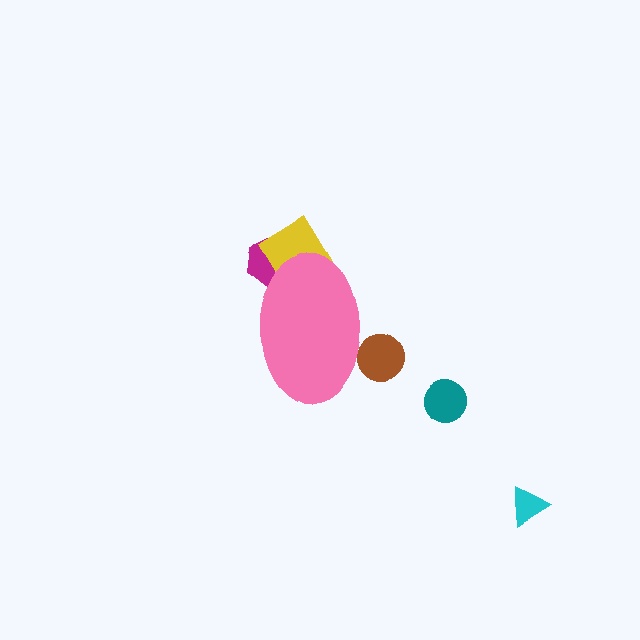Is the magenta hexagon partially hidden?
Yes, the magenta hexagon is partially hidden behind the pink ellipse.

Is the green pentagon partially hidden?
Yes, the green pentagon is partially hidden behind the pink ellipse.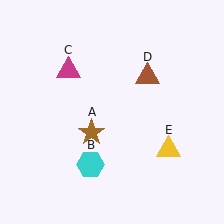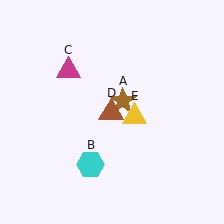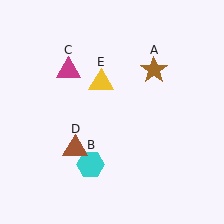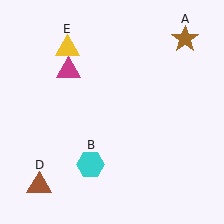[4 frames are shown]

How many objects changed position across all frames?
3 objects changed position: brown star (object A), brown triangle (object D), yellow triangle (object E).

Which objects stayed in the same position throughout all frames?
Cyan hexagon (object B) and magenta triangle (object C) remained stationary.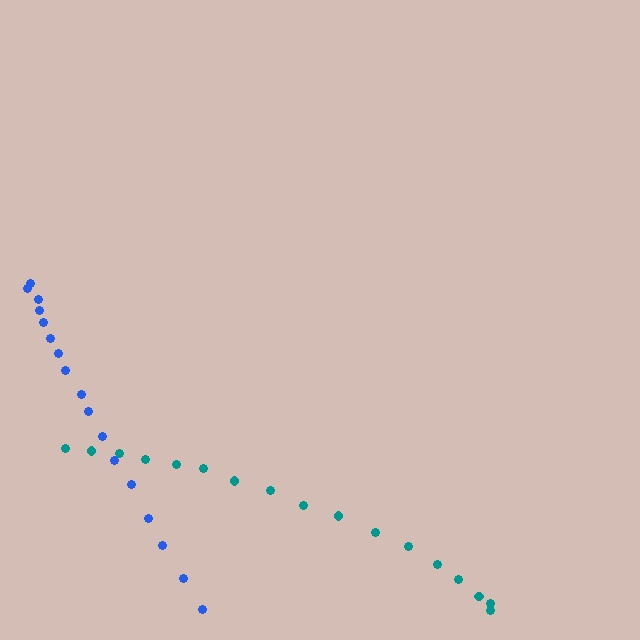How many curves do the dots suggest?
There are 2 distinct paths.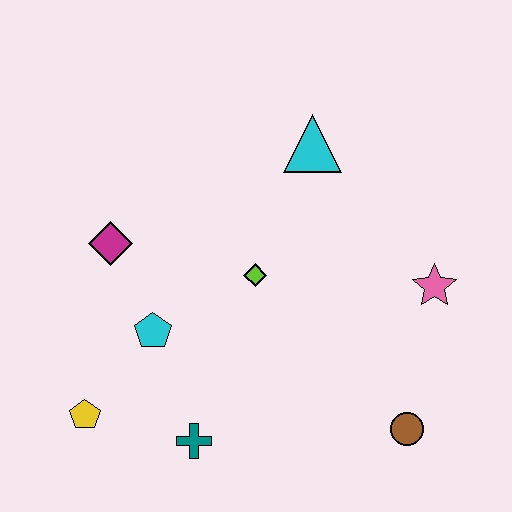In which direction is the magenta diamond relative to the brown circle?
The magenta diamond is to the left of the brown circle.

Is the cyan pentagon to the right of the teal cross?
No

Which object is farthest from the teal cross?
The cyan triangle is farthest from the teal cross.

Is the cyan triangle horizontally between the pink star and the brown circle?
No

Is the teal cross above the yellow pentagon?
No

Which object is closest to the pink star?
The brown circle is closest to the pink star.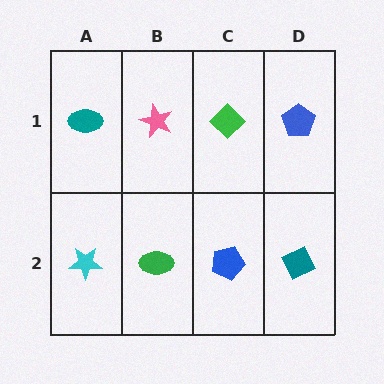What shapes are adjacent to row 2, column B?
A pink star (row 1, column B), a cyan star (row 2, column A), a blue pentagon (row 2, column C).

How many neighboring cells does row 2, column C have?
3.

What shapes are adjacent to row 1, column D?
A teal diamond (row 2, column D), a green diamond (row 1, column C).